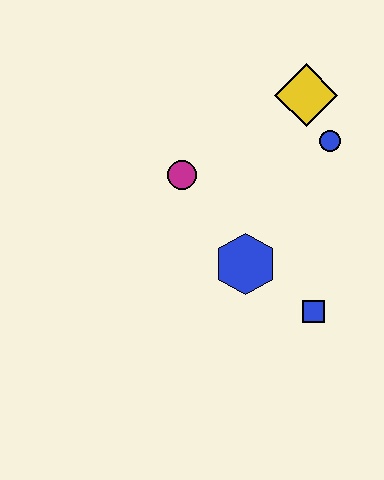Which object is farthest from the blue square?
The yellow diamond is farthest from the blue square.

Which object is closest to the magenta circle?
The blue hexagon is closest to the magenta circle.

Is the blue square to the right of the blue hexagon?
Yes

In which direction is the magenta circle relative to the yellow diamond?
The magenta circle is to the left of the yellow diamond.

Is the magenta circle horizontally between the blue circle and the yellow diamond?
No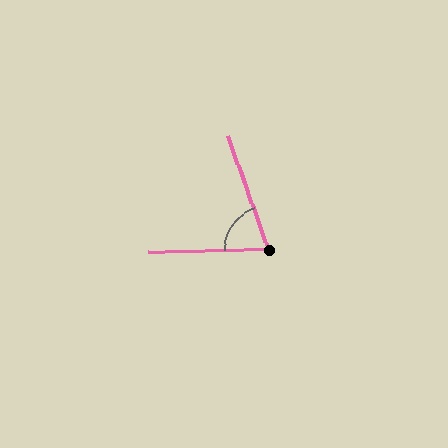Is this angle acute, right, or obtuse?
It is acute.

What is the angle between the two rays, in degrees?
Approximately 71 degrees.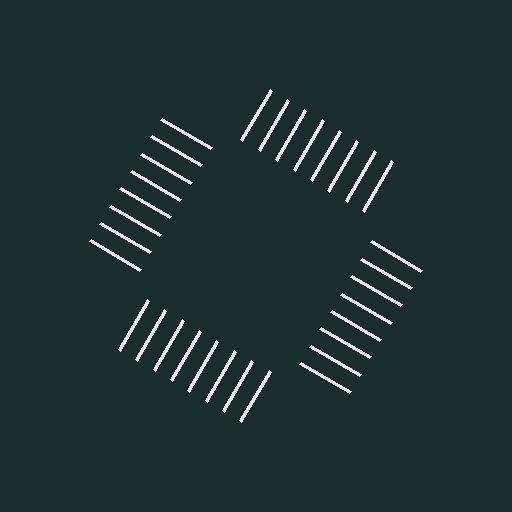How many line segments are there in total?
32 — 8 along each of the 4 edges.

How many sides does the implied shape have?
4 sides — the line-ends trace a square.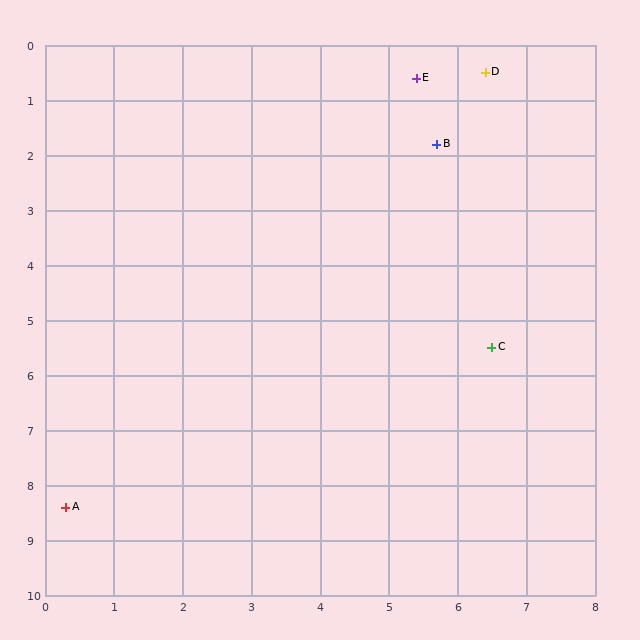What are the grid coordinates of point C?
Point C is at approximately (6.5, 5.5).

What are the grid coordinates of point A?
Point A is at approximately (0.3, 8.4).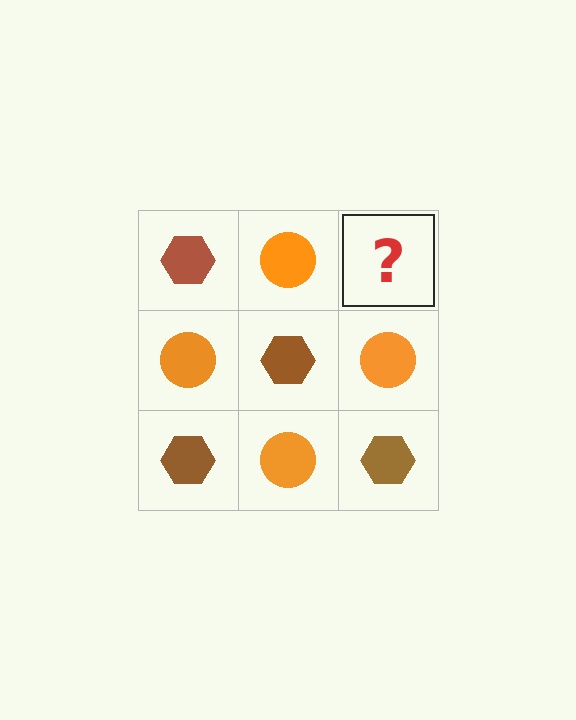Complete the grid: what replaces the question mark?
The question mark should be replaced with a brown hexagon.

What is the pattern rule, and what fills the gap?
The rule is that it alternates brown hexagon and orange circle in a checkerboard pattern. The gap should be filled with a brown hexagon.